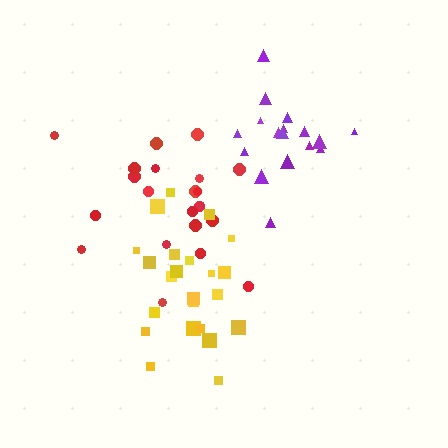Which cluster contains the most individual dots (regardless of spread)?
Yellow (23).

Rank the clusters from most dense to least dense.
red, purple, yellow.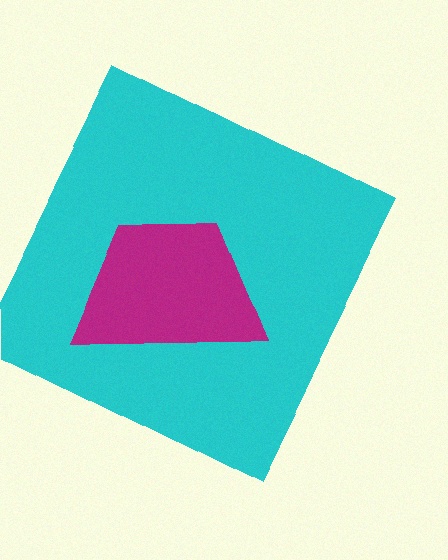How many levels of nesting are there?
2.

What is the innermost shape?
The magenta trapezoid.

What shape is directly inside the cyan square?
The magenta trapezoid.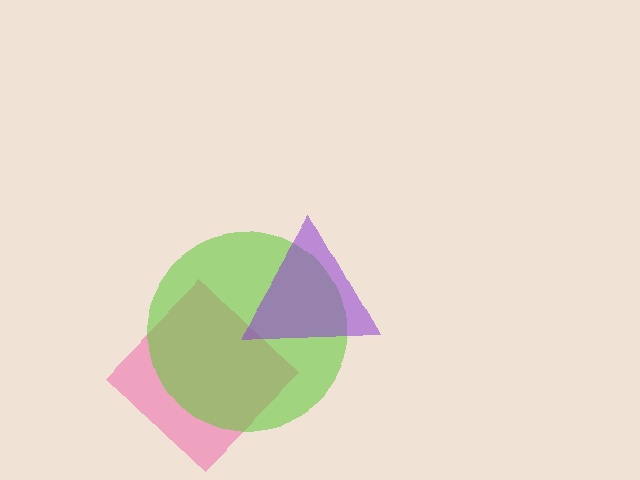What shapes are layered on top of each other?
The layered shapes are: a pink diamond, a lime circle, a purple triangle.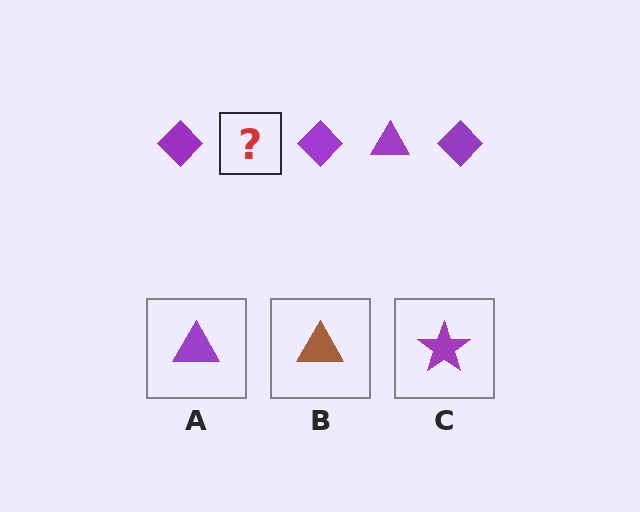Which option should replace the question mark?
Option A.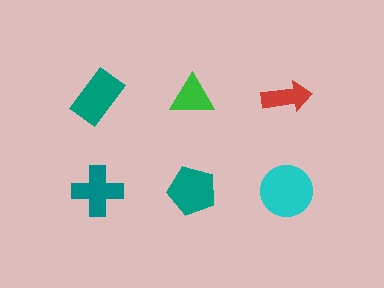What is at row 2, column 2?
A teal pentagon.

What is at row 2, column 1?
A teal cross.